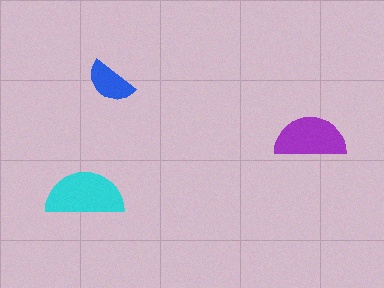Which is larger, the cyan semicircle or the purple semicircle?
The cyan one.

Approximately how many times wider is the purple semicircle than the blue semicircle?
About 1.5 times wider.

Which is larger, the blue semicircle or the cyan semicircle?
The cyan one.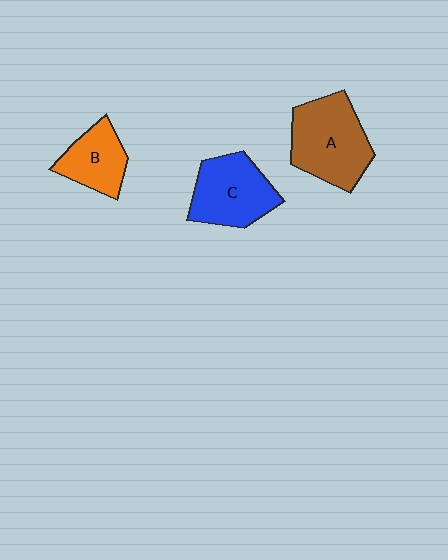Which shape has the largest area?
Shape A (brown).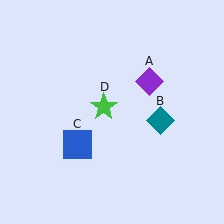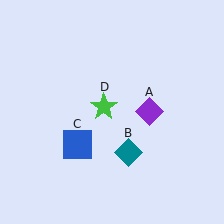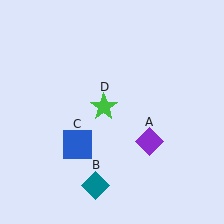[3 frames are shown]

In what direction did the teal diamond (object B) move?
The teal diamond (object B) moved down and to the left.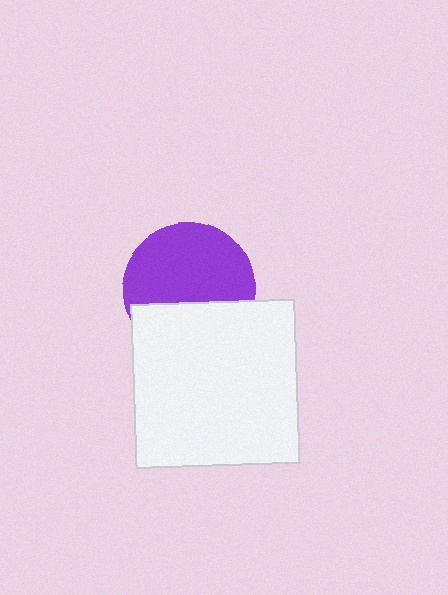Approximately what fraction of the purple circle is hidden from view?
Roughly 37% of the purple circle is hidden behind the white square.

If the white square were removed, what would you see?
You would see the complete purple circle.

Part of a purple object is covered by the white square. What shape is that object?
It is a circle.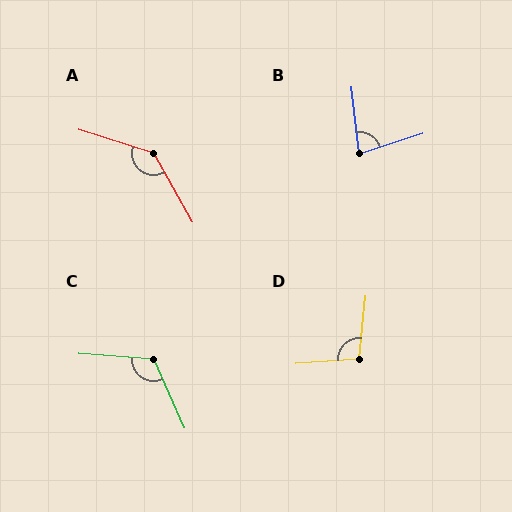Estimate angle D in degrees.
Approximately 99 degrees.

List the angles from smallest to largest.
B (79°), D (99°), C (118°), A (137°).